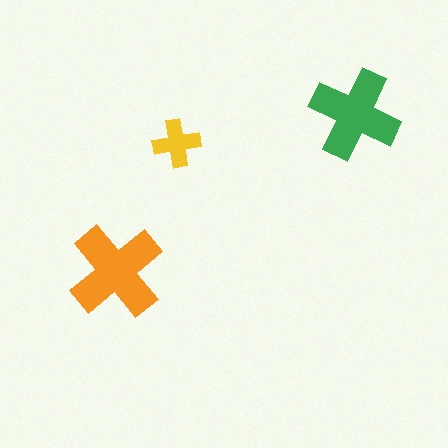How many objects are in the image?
There are 3 objects in the image.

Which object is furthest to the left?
The orange cross is leftmost.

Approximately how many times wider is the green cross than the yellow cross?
About 2 times wider.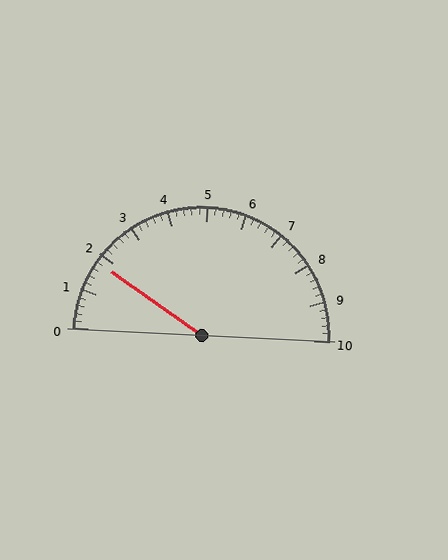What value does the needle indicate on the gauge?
The needle indicates approximately 1.8.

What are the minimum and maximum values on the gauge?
The gauge ranges from 0 to 10.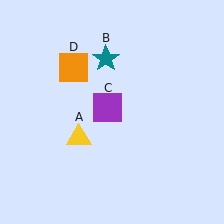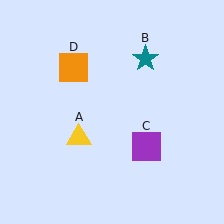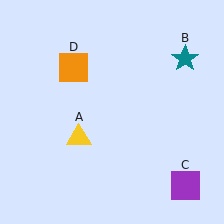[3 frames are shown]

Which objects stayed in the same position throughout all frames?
Yellow triangle (object A) and orange square (object D) remained stationary.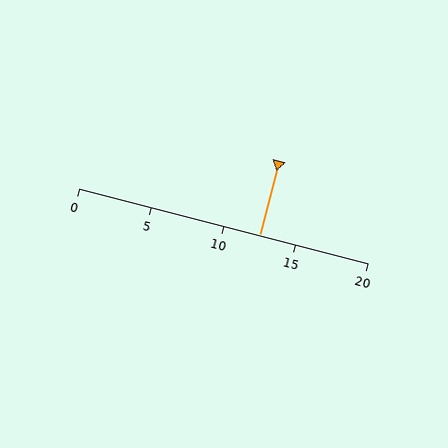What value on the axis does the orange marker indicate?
The marker indicates approximately 12.5.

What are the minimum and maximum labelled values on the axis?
The axis runs from 0 to 20.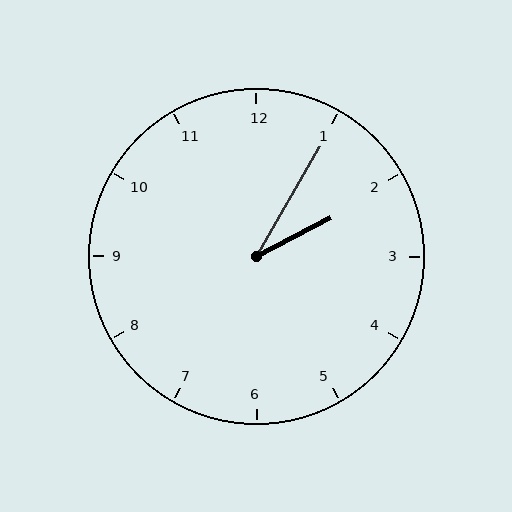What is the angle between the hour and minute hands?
Approximately 32 degrees.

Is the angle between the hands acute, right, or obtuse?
It is acute.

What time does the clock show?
2:05.